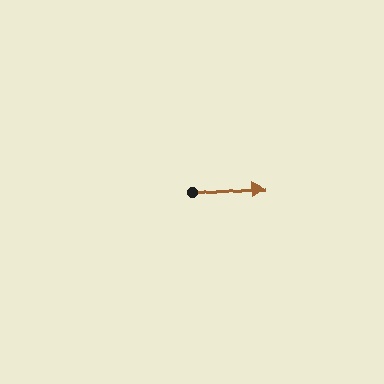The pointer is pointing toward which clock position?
Roughly 3 o'clock.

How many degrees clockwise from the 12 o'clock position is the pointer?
Approximately 85 degrees.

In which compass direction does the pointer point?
East.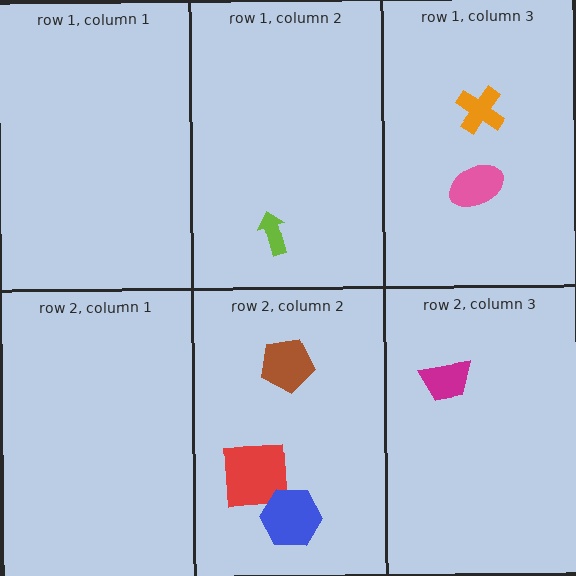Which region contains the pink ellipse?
The row 1, column 3 region.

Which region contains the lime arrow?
The row 1, column 2 region.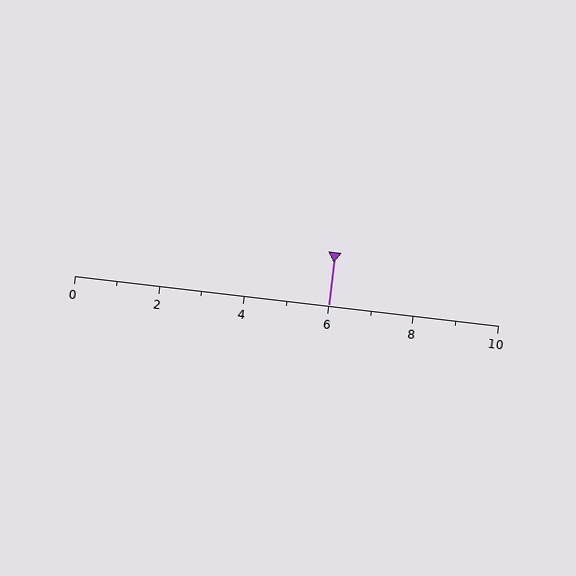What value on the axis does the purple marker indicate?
The marker indicates approximately 6.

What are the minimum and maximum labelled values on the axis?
The axis runs from 0 to 10.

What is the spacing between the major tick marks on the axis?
The major ticks are spaced 2 apart.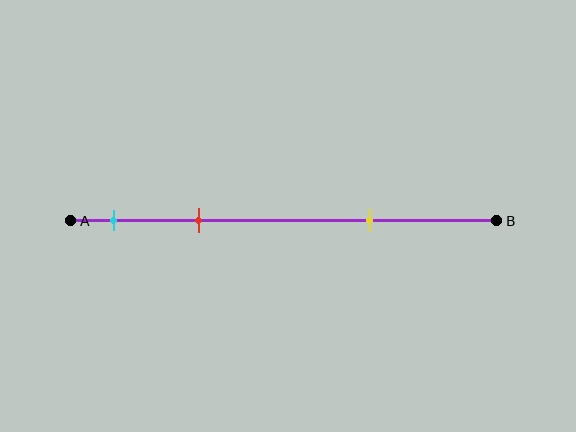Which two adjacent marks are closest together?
The cyan and red marks are the closest adjacent pair.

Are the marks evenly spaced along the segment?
No, the marks are not evenly spaced.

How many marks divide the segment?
There are 3 marks dividing the segment.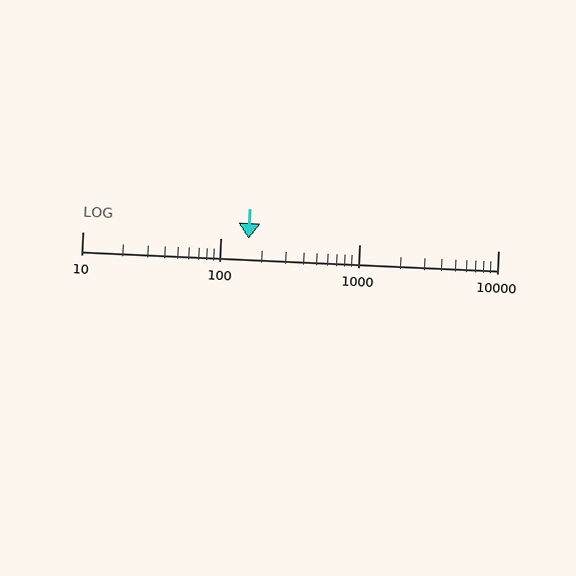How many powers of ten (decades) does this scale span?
The scale spans 3 decades, from 10 to 10000.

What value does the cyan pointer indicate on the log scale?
The pointer indicates approximately 160.